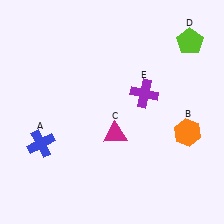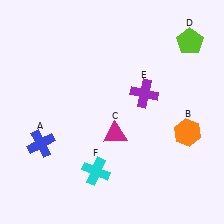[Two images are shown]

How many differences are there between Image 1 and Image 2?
There is 1 difference between the two images.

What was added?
A cyan cross (F) was added in Image 2.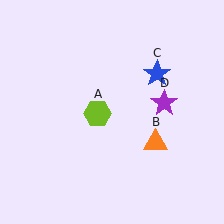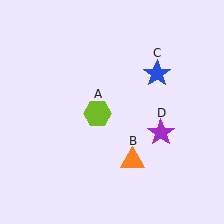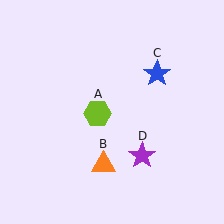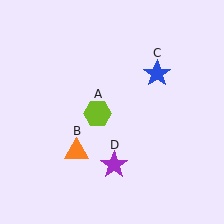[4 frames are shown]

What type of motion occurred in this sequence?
The orange triangle (object B), purple star (object D) rotated clockwise around the center of the scene.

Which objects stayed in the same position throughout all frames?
Lime hexagon (object A) and blue star (object C) remained stationary.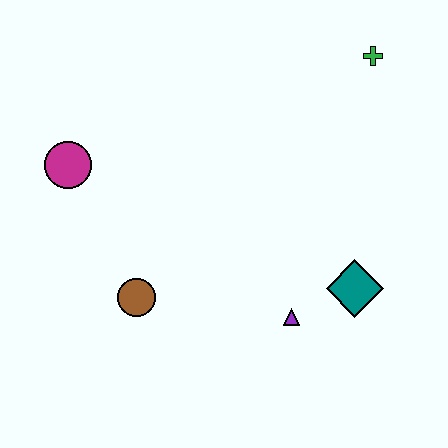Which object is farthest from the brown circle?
The green cross is farthest from the brown circle.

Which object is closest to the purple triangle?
The teal diamond is closest to the purple triangle.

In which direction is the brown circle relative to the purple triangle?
The brown circle is to the left of the purple triangle.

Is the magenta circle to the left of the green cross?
Yes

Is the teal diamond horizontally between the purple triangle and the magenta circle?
No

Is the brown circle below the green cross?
Yes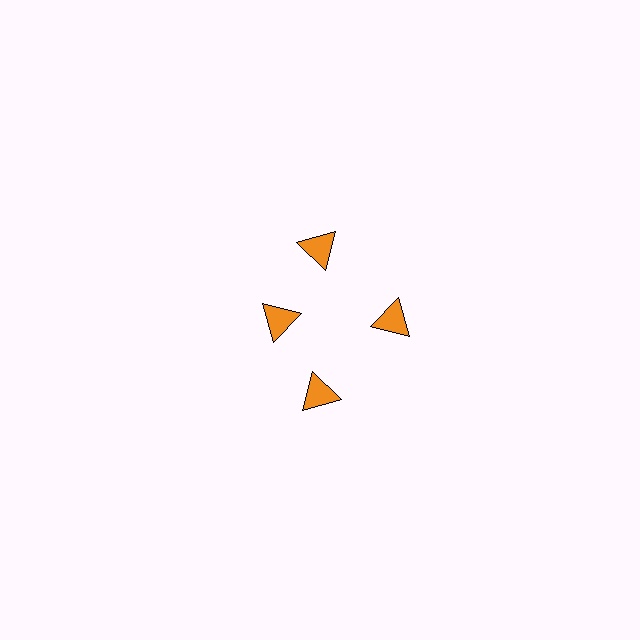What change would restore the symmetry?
The symmetry would be restored by moving it outward, back onto the ring so that all 4 triangles sit at equal angles and equal distance from the center.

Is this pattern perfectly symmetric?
No. The 4 orange triangles are arranged in a ring, but one element near the 9 o'clock position is pulled inward toward the center, breaking the 4-fold rotational symmetry.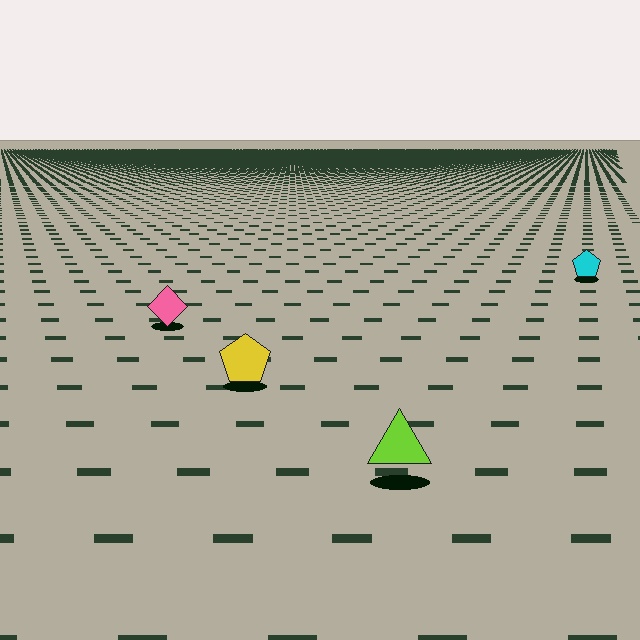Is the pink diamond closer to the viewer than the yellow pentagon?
No. The yellow pentagon is closer — you can tell from the texture gradient: the ground texture is coarser near it.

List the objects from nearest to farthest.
From nearest to farthest: the lime triangle, the yellow pentagon, the pink diamond, the cyan pentagon.